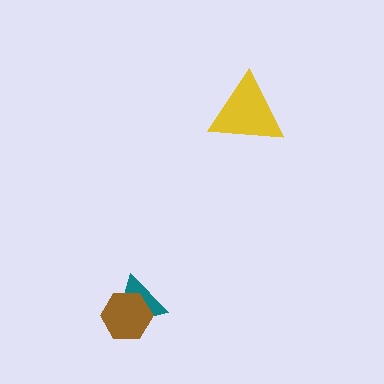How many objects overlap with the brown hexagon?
1 object overlaps with the brown hexagon.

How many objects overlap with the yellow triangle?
0 objects overlap with the yellow triangle.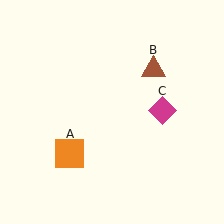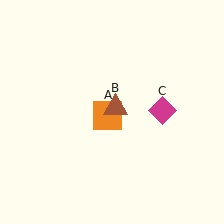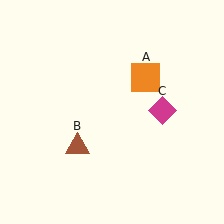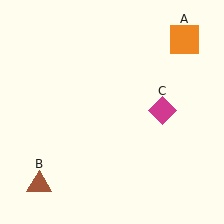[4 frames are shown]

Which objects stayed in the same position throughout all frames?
Magenta diamond (object C) remained stationary.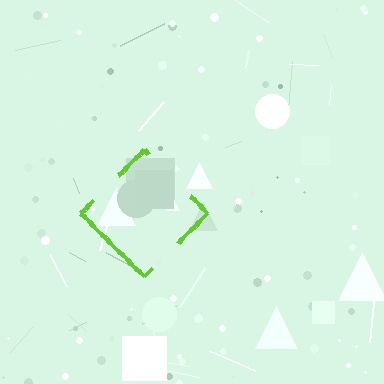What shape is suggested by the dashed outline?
The dashed outline suggests a diamond.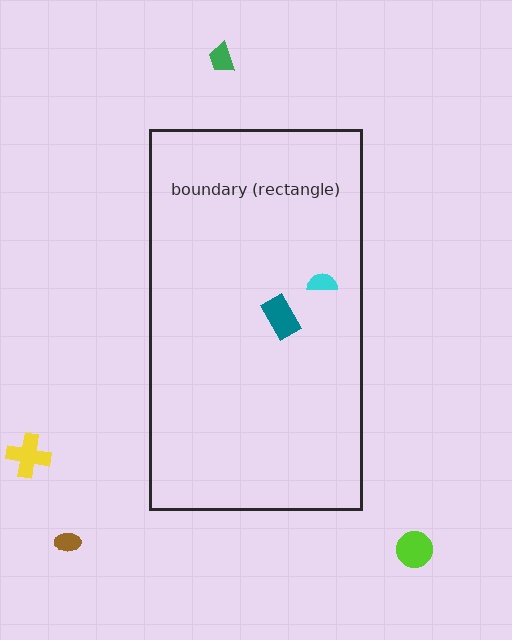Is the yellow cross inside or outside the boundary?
Outside.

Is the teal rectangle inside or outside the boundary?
Inside.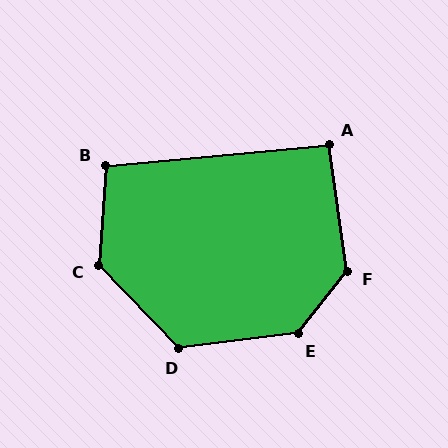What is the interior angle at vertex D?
Approximately 127 degrees (obtuse).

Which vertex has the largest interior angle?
E, at approximately 135 degrees.